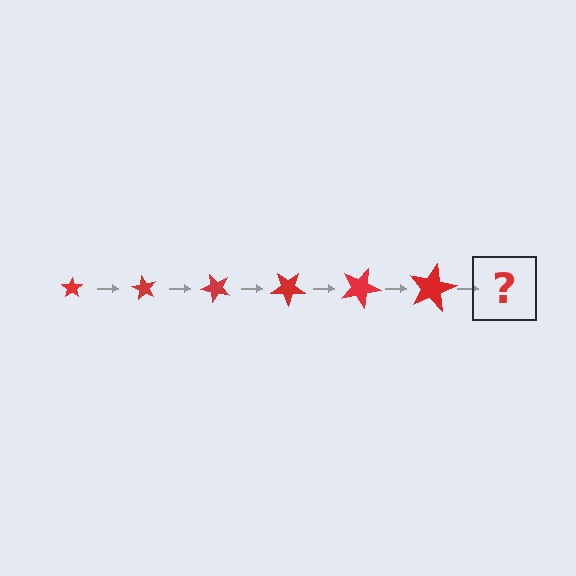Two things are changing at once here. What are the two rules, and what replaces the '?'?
The two rules are that the star grows larger each step and it rotates 60 degrees each step. The '?' should be a star, larger than the previous one and rotated 360 degrees from the start.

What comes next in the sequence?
The next element should be a star, larger than the previous one and rotated 360 degrees from the start.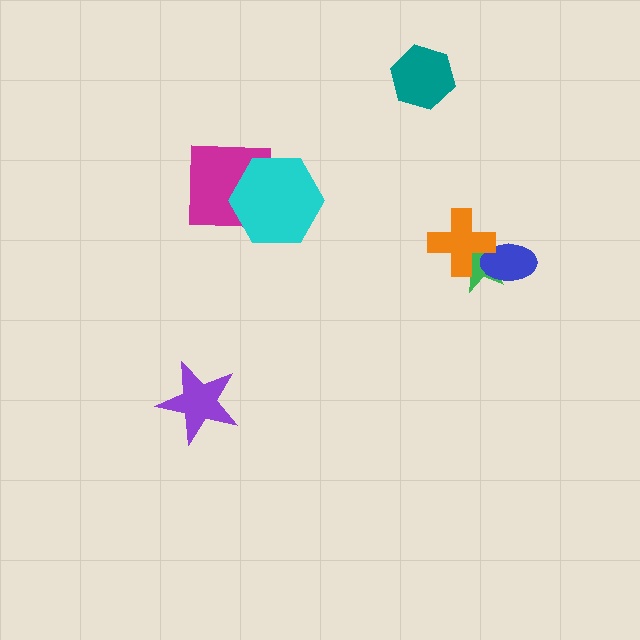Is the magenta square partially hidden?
Yes, it is partially covered by another shape.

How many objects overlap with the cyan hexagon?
1 object overlaps with the cyan hexagon.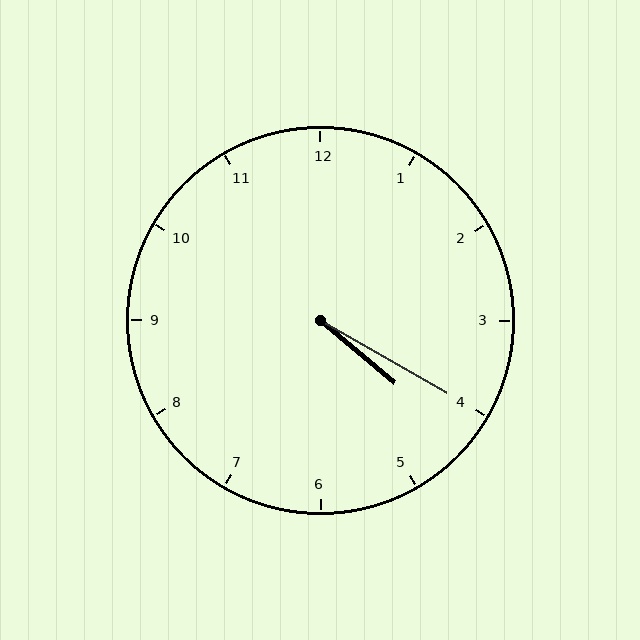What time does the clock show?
4:20.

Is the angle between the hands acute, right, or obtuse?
It is acute.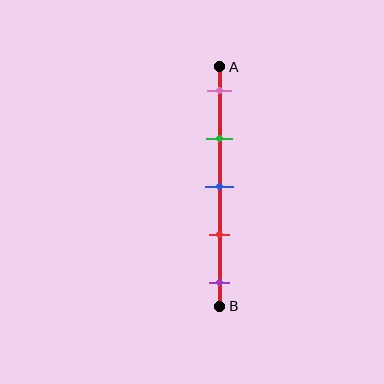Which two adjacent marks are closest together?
The blue and red marks are the closest adjacent pair.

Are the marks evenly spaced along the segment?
Yes, the marks are approximately evenly spaced.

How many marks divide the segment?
There are 5 marks dividing the segment.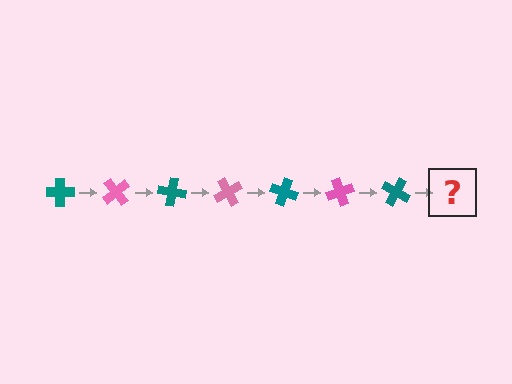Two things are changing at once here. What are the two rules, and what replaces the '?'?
The two rules are that it rotates 50 degrees each step and the color cycles through teal and pink. The '?' should be a pink cross, rotated 350 degrees from the start.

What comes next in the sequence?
The next element should be a pink cross, rotated 350 degrees from the start.